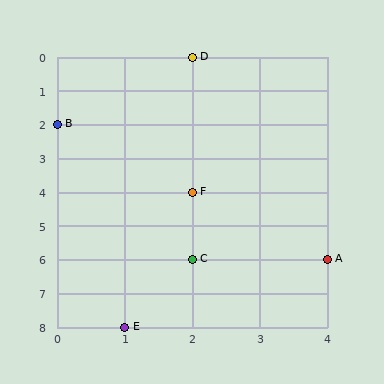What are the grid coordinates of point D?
Point D is at grid coordinates (2, 0).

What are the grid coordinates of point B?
Point B is at grid coordinates (0, 2).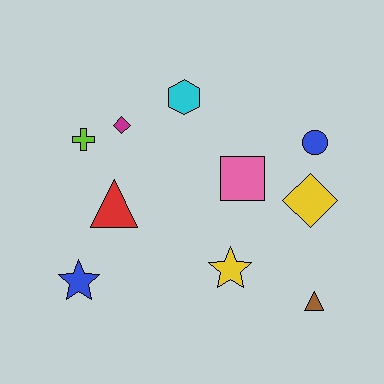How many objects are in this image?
There are 10 objects.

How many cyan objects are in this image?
There is 1 cyan object.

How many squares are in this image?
There is 1 square.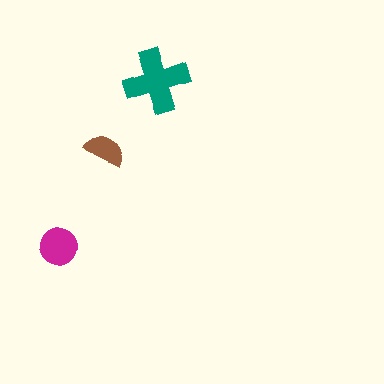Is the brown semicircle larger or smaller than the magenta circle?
Smaller.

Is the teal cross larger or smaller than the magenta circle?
Larger.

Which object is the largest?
The teal cross.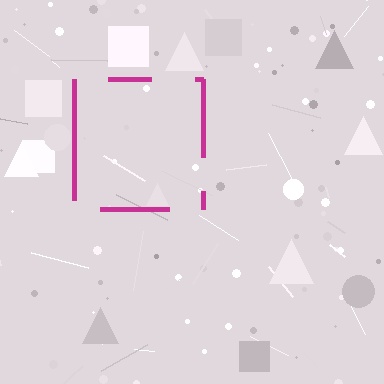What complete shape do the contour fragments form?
The contour fragments form a square.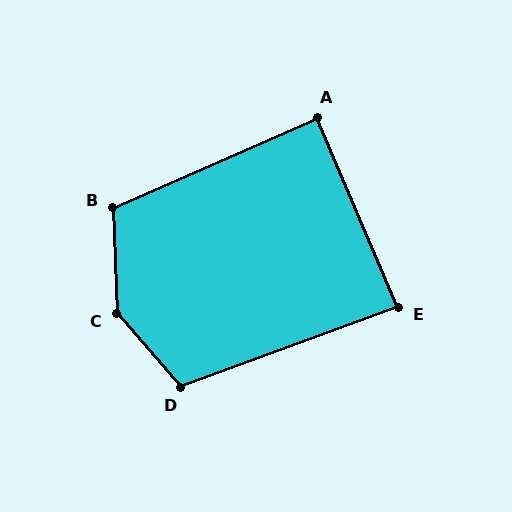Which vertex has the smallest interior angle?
E, at approximately 87 degrees.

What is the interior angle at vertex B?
Approximately 112 degrees (obtuse).